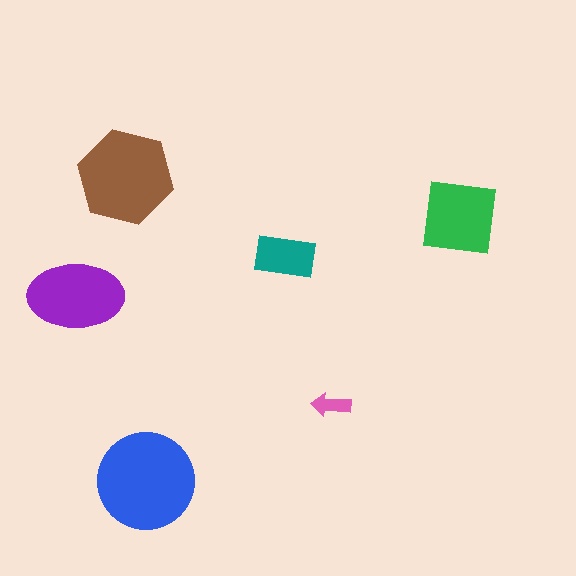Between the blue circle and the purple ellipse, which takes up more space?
The blue circle.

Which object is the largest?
The blue circle.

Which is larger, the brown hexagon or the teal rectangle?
The brown hexagon.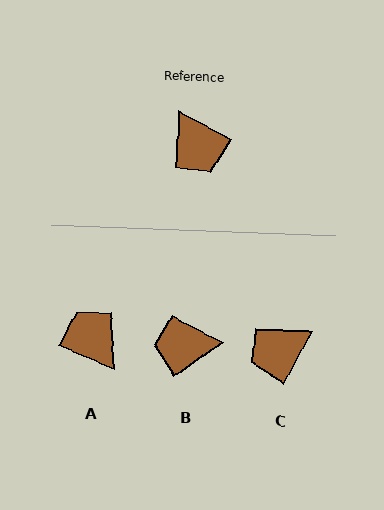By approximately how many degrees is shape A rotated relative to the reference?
Approximately 174 degrees clockwise.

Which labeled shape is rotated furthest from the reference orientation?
A, about 174 degrees away.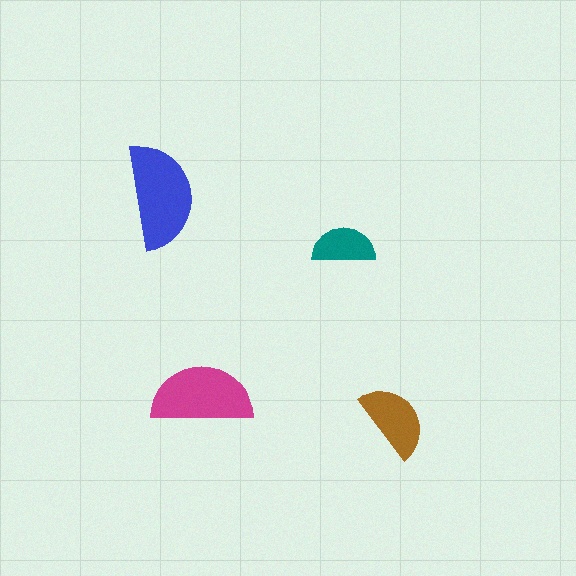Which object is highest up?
The blue semicircle is topmost.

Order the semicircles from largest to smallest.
the blue one, the magenta one, the brown one, the teal one.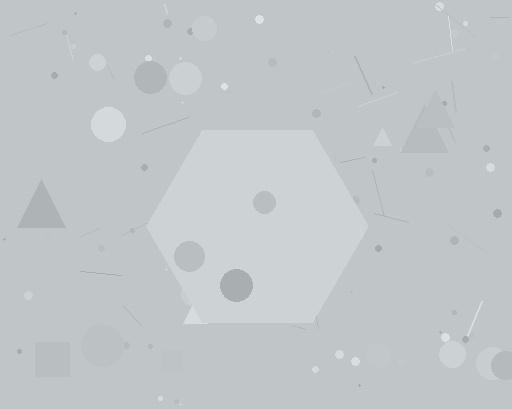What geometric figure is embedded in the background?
A hexagon is embedded in the background.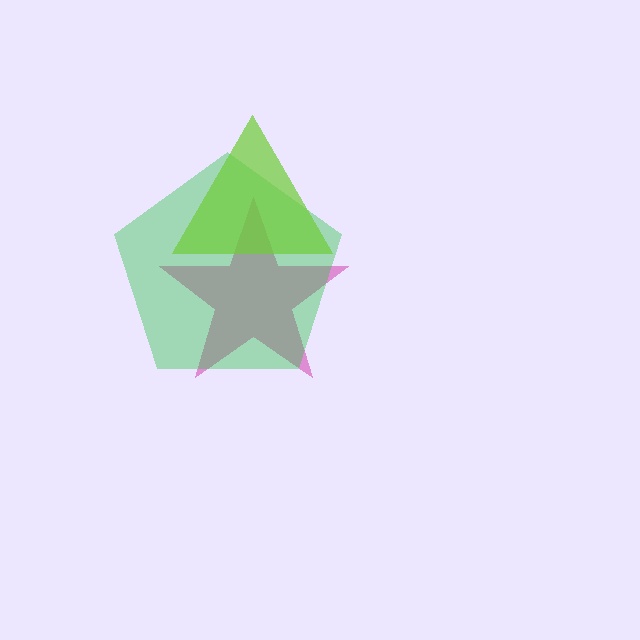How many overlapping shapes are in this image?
There are 3 overlapping shapes in the image.